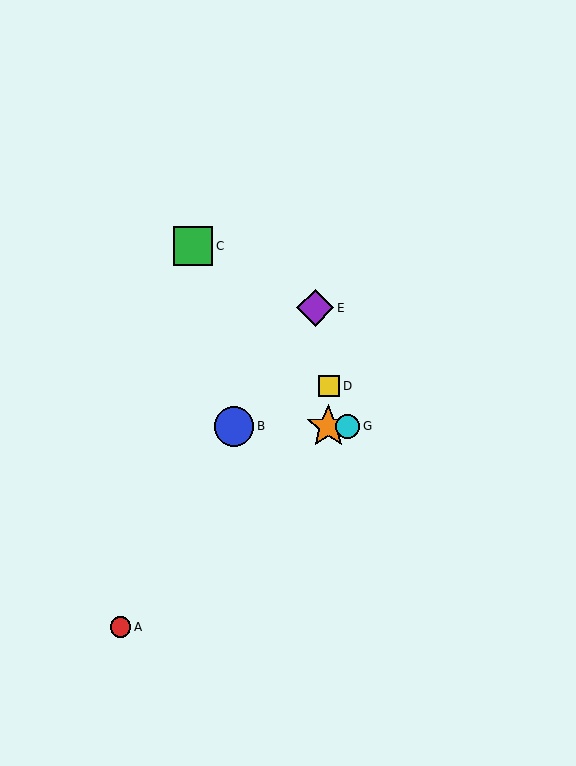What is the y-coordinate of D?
Object D is at y≈386.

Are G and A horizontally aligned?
No, G is at y≈426 and A is at y≈627.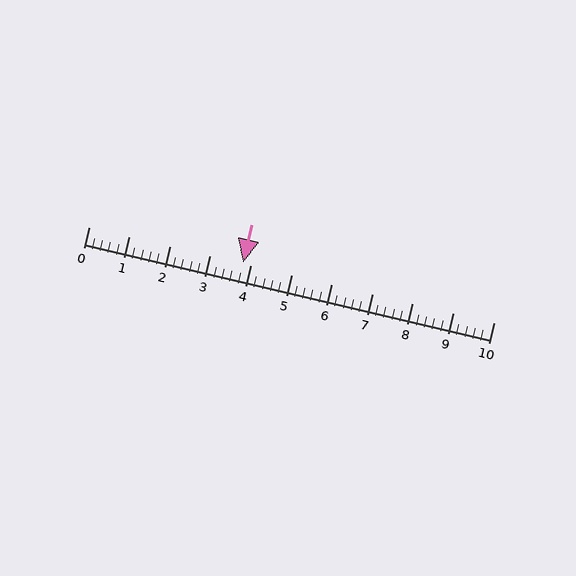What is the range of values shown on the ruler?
The ruler shows values from 0 to 10.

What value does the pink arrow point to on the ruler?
The pink arrow points to approximately 3.8.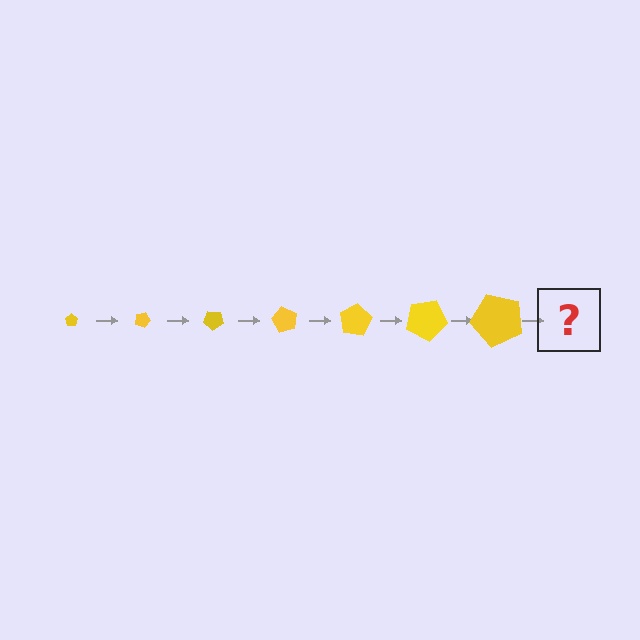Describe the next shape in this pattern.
It should be a pentagon, larger than the previous one and rotated 140 degrees from the start.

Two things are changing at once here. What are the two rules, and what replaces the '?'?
The two rules are that the pentagon grows larger each step and it rotates 20 degrees each step. The '?' should be a pentagon, larger than the previous one and rotated 140 degrees from the start.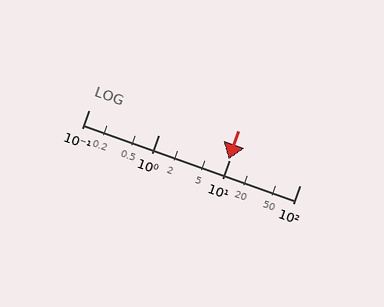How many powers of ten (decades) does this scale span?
The scale spans 3 decades, from 0.1 to 100.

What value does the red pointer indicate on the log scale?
The pointer indicates approximately 9.6.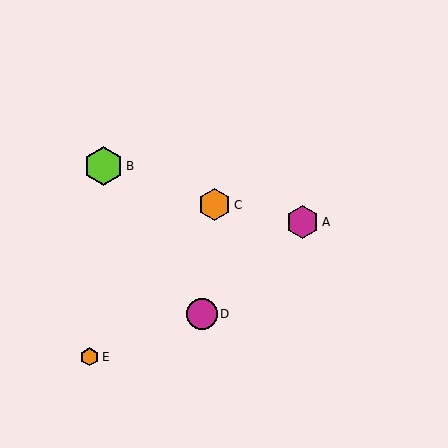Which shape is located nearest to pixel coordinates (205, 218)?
The orange hexagon (labeled C) at (215, 205) is nearest to that location.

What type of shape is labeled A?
Shape A is a magenta hexagon.